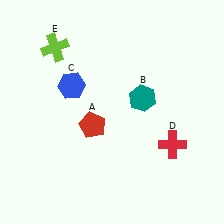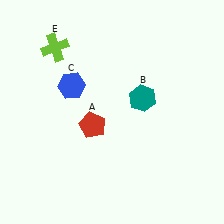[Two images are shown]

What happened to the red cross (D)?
The red cross (D) was removed in Image 2. It was in the bottom-right area of Image 1.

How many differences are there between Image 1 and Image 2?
There is 1 difference between the two images.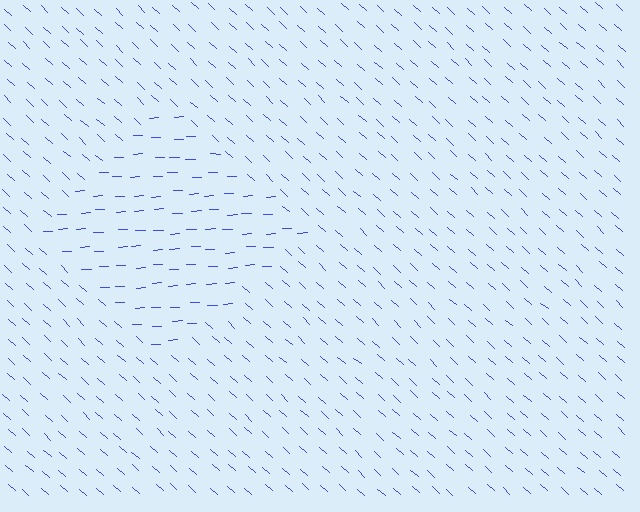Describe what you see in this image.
The image is filled with small blue line segments. A diamond region in the image has lines oriented differently from the surrounding lines, creating a visible texture boundary.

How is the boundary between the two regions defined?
The boundary is defined purely by a change in line orientation (approximately 45 degrees difference). All lines are the same color and thickness.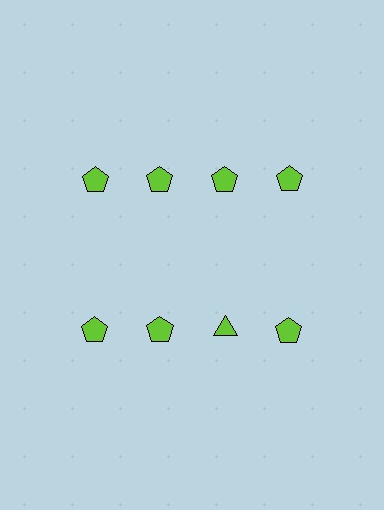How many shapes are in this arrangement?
There are 8 shapes arranged in a grid pattern.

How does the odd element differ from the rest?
It has a different shape: triangle instead of pentagon.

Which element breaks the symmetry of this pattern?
The lime triangle in the second row, center column breaks the symmetry. All other shapes are lime pentagons.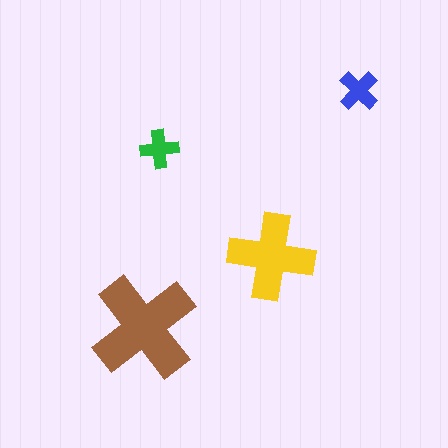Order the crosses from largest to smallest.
the brown one, the yellow one, the blue one, the green one.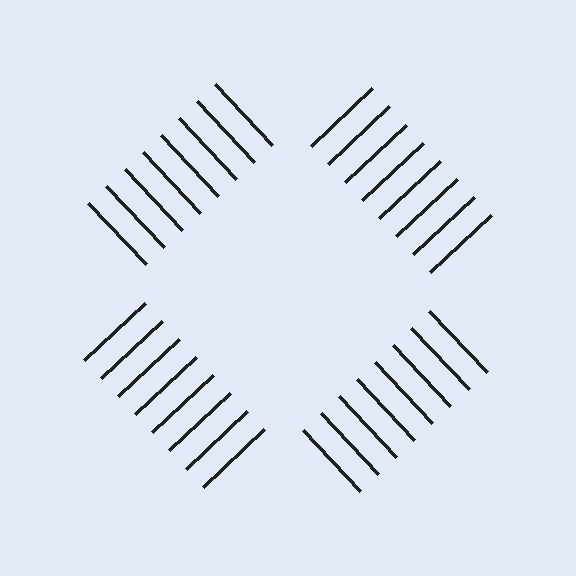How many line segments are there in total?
32 — 8 along each of the 4 edges.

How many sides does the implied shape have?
4 sides — the line-ends trace a square.